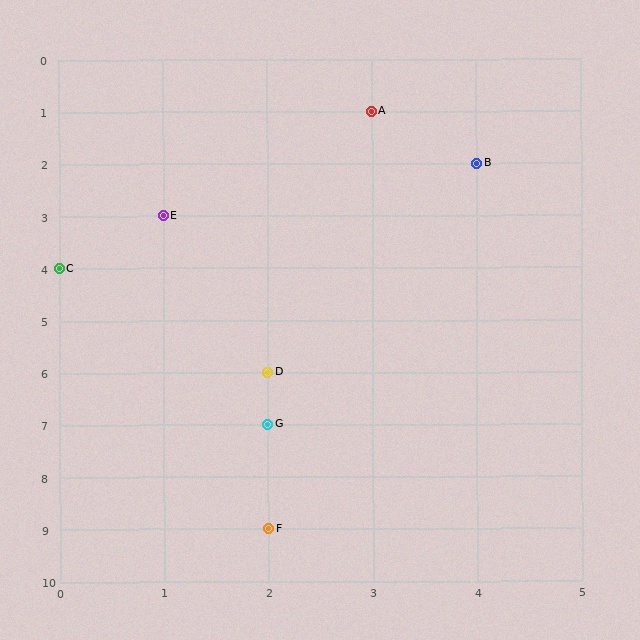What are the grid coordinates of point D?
Point D is at grid coordinates (2, 6).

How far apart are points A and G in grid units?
Points A and G are 1 column and 6 rows apart (about 6.1 grid units diagonally).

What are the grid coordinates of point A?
Point A is at grid coordinates (3, 1).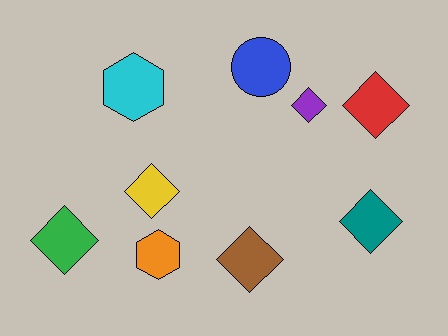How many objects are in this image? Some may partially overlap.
There are 9 objects.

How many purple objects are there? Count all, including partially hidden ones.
There is 1 purple object.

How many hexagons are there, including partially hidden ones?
There are 2 hexagons.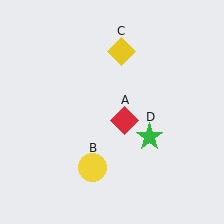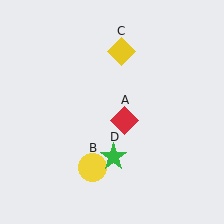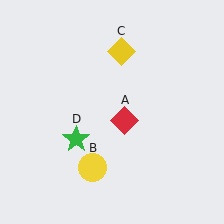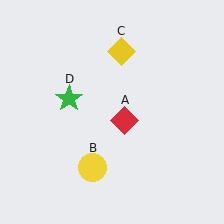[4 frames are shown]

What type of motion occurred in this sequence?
The green star (object D) rotated clockwise around the center of the scene.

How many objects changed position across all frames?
1 object changed position: green star (object D).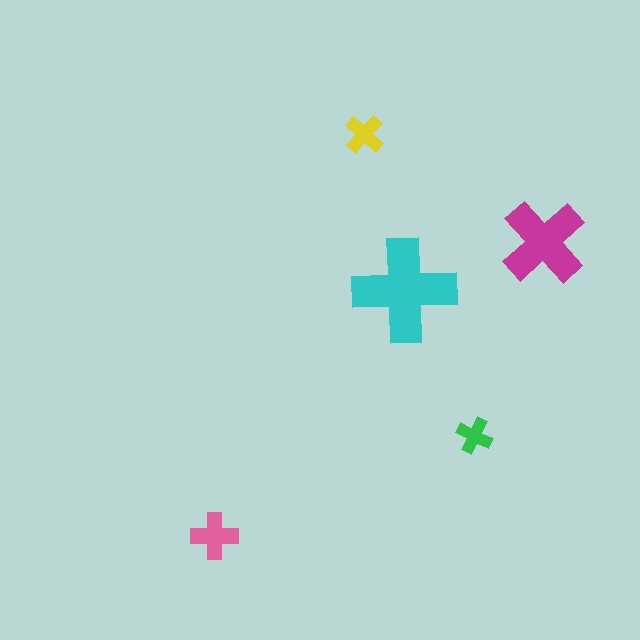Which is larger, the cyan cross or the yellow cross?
The cyan one.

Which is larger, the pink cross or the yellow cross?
The pink one.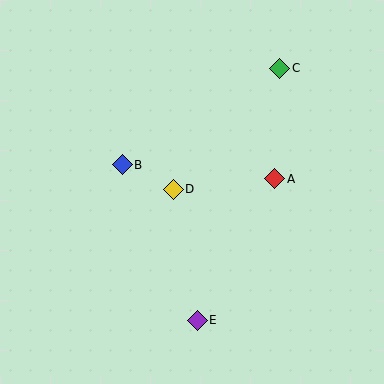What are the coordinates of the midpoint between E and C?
The midpoint between E and C is at (238, 194).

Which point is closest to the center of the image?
Point D at (173, 189) is closest to the center.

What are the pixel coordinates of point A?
Point A is at (275, 179).